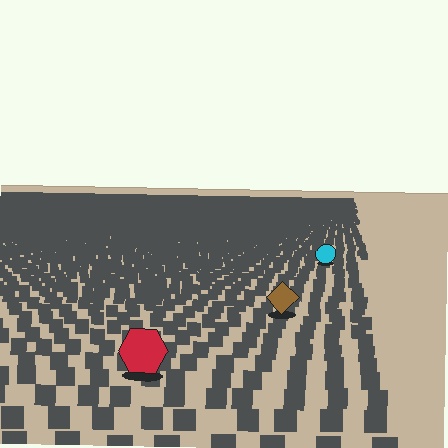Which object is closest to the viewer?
The red hexagon is closest. The texture marks near it are larger and more spread out.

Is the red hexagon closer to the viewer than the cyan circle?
Yes. The red hexagon is closer — you can tell from the texture gradient: the ground texture is coarser near it.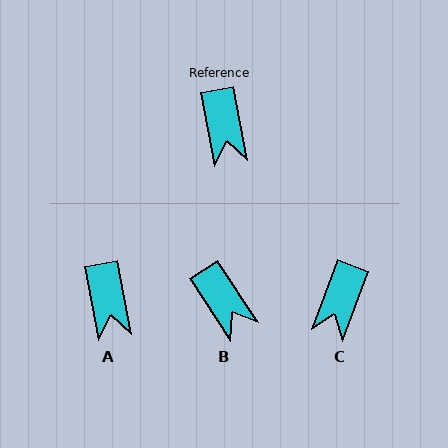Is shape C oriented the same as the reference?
No, it is off by about 31 degrees.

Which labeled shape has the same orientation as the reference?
A.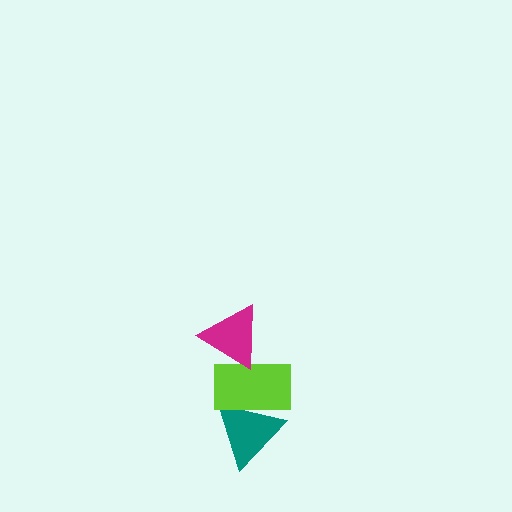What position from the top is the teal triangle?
The teal triangle is 3rd from the top.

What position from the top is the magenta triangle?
The magenta triangle is 1st from the top.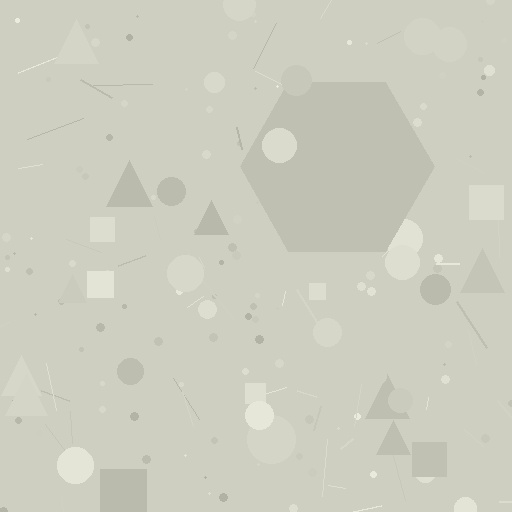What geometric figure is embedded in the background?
A hexagon is embedded in the background.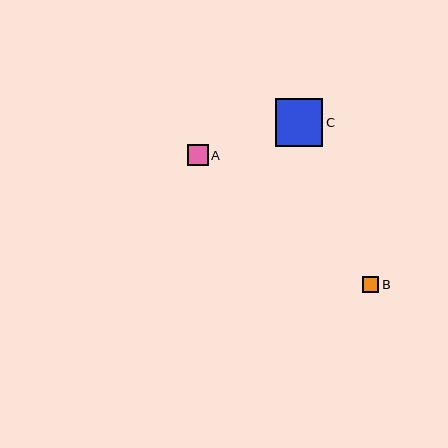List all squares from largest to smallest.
From largest to smallest: C, A, B.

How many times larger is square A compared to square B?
Square A is approximately 1.3 times the size of square B.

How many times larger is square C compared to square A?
Square C is approximately 2.3 times the size of square A.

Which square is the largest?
Square C is the largest with a size of approximately 48 pixels.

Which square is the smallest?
Square B is the smallest with a size of approximately 16 pixels.